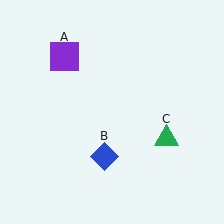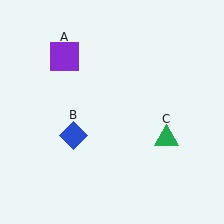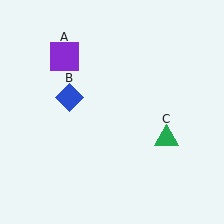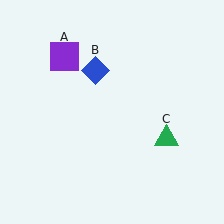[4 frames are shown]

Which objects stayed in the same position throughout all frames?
Purple square (object A) and green triangle (object C) remained stationary.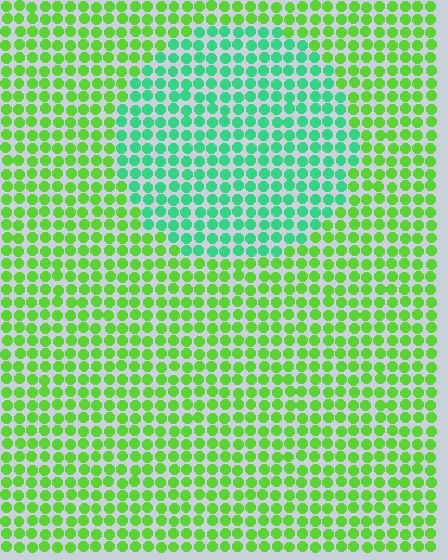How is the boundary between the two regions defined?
The boundary is defined purely by a slight shift in hue (about 45 degrees). Spacing, size, and orientation are identical on both sides.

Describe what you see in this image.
The image is filled with small lime elements in a uniform arrangement. A circle-shaped region is visible where the elements are tinted to a slightly different hue, forming a subtle color boundary.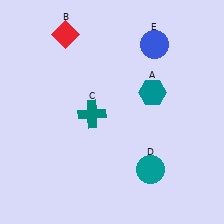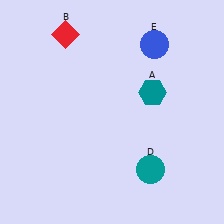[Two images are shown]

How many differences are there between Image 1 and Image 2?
There is 1 difference between the two images.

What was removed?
The teal cross (C) was removed in Image 2.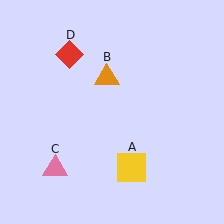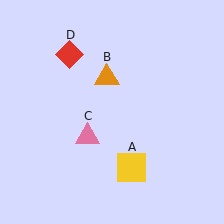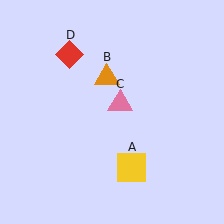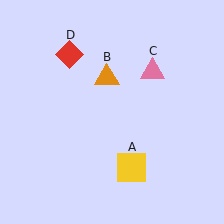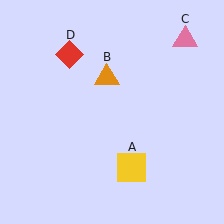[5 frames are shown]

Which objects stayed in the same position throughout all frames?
Yellow square (object A) and orange triangle (object B) and red diamond (object D) remained stationary.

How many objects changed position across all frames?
1 object changed position: pink triangle (object C).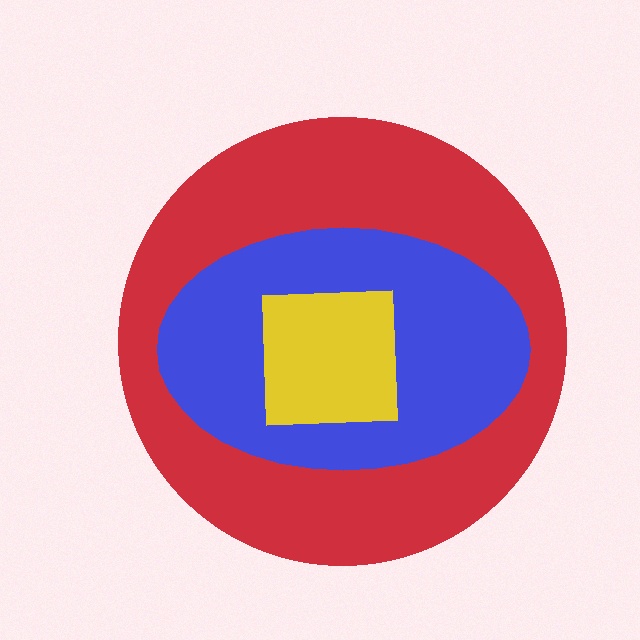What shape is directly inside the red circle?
The blue ellipse.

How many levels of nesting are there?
3.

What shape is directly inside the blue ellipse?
The yellow square.